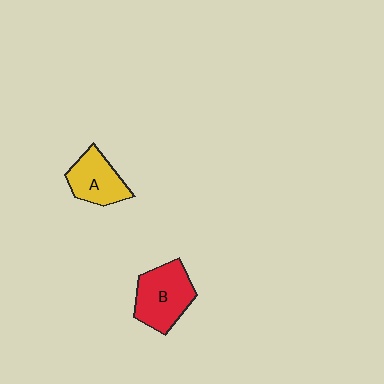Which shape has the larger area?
Shape B (red).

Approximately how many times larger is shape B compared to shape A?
Approximately 1.3 times.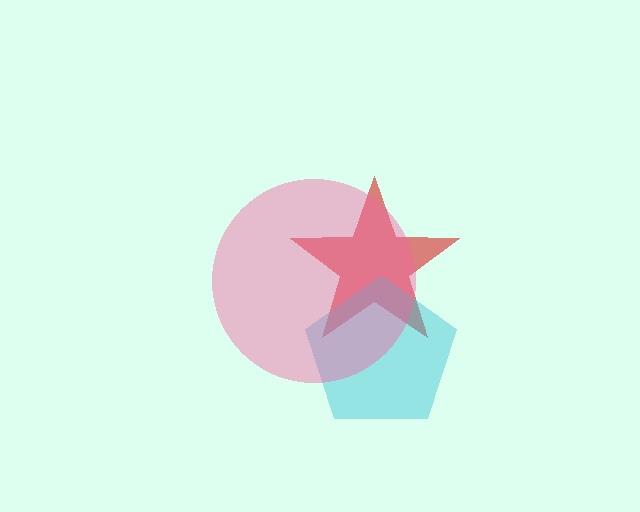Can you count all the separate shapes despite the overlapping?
Yes, there are 3 separate shapes.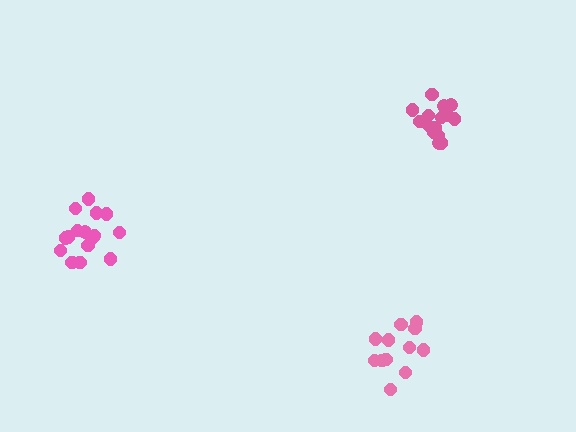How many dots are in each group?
Group 1: 15 dots, Group 2: 16 dots, Group 3: 12 dots (43 total).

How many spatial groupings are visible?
There are 3 spatial groupings.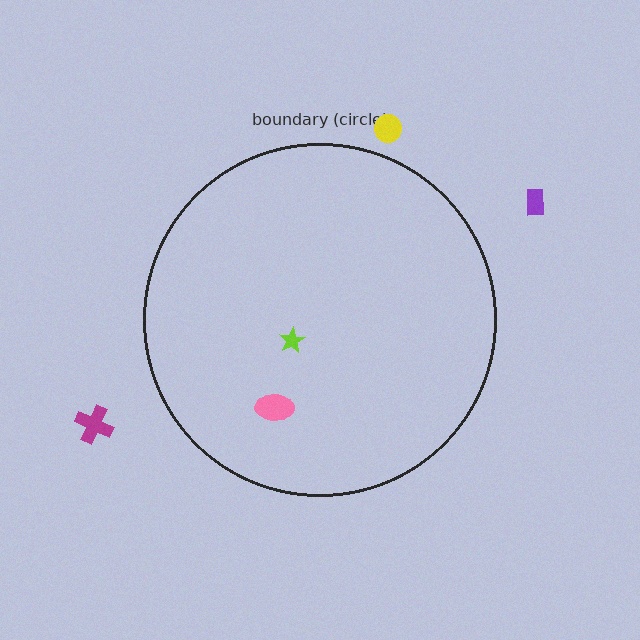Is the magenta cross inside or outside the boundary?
Outside.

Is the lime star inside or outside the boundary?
Inside.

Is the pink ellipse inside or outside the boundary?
Inside.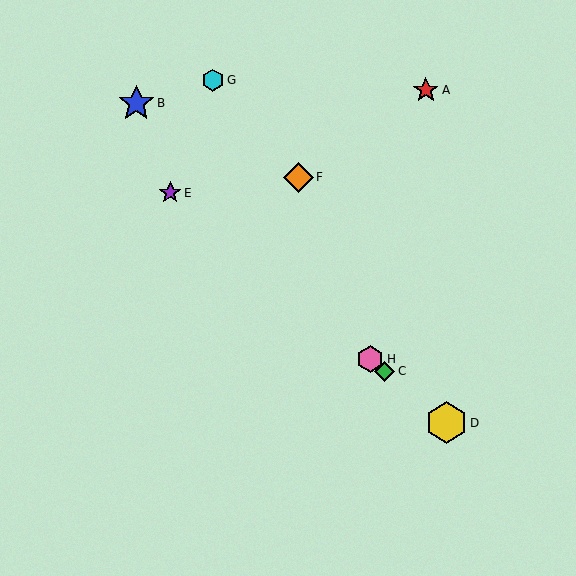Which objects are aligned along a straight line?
Objects C, D, E, H are aligned along a straight line.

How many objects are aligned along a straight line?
4 objects (C, D, E, H) are aligned along a straight line.